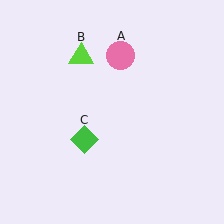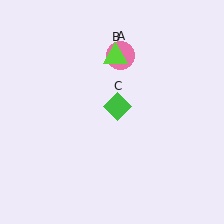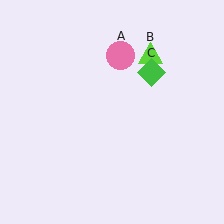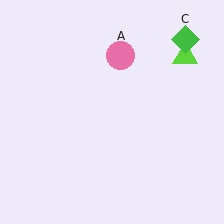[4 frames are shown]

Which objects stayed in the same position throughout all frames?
Pink circle (object A) remained stationary.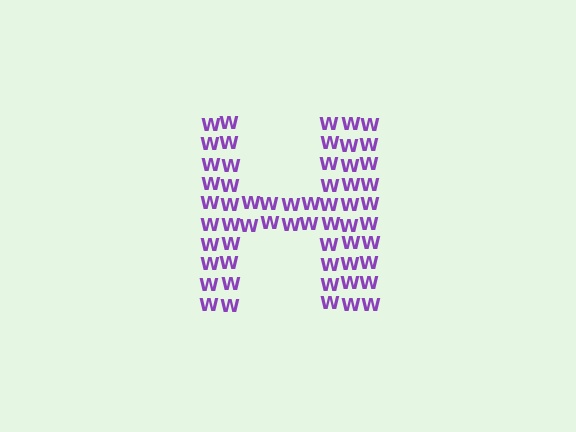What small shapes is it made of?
It is made of small letter W's.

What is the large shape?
The large shape is the letter H.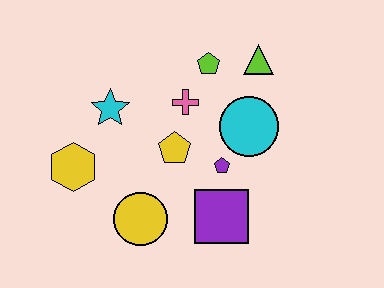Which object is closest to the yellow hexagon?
The cyan star is closest to the yellow hexagon.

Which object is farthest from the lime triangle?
The yellow hexagon is farthest from the lime triangle.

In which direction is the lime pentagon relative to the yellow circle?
The lime pentagon is above the yellow circle.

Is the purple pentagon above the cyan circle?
No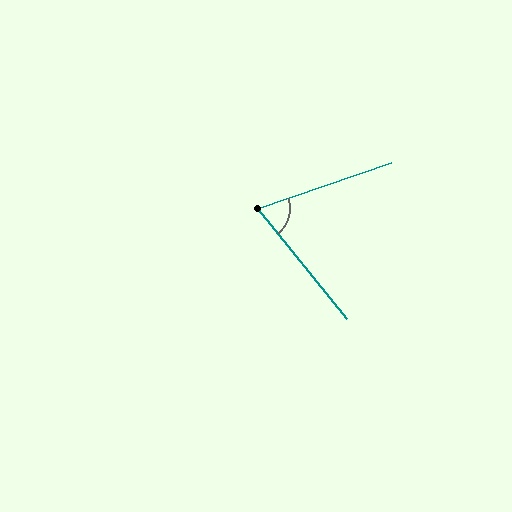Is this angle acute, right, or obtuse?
It is acute.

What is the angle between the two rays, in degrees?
Approximately 70 degrees.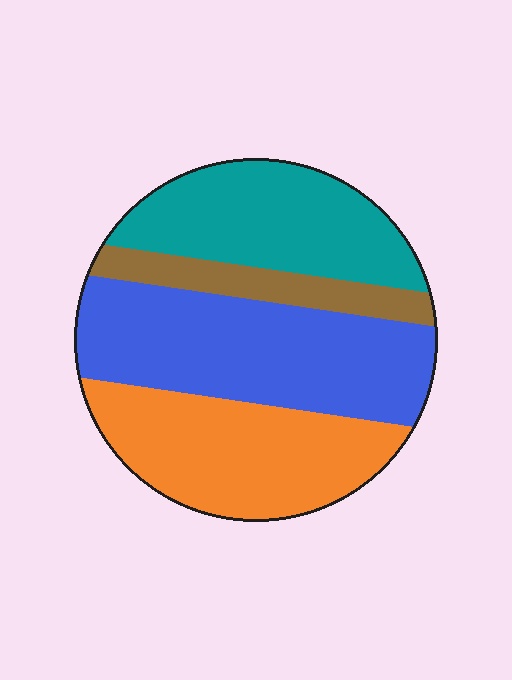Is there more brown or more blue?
Blue.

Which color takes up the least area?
Brown, at roughly 10%.